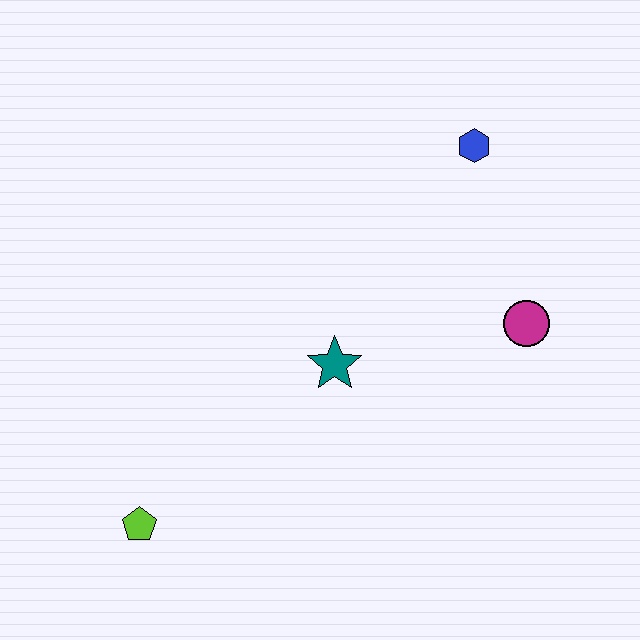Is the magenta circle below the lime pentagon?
No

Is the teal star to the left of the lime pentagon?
No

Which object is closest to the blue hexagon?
The magenta circle is closest to the blue hexagon.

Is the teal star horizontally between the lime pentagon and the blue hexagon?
Yes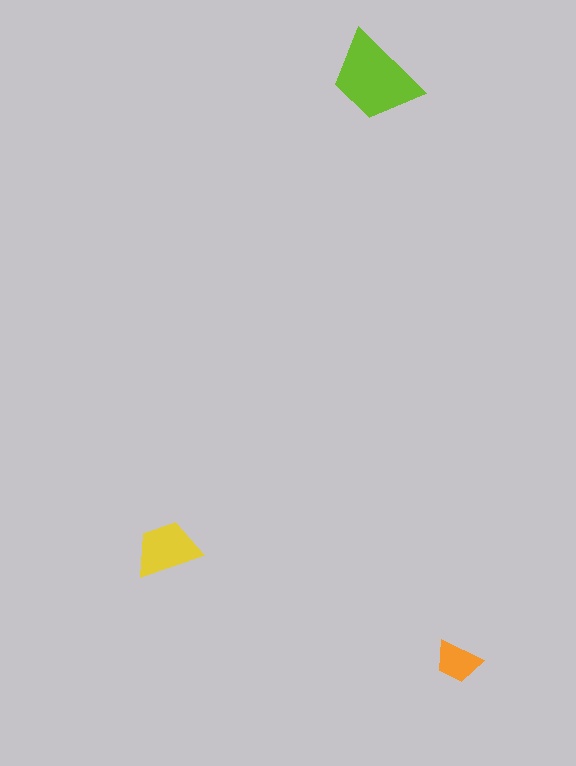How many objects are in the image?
There are 3 objects in the image.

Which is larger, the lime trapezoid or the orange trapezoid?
The lime one.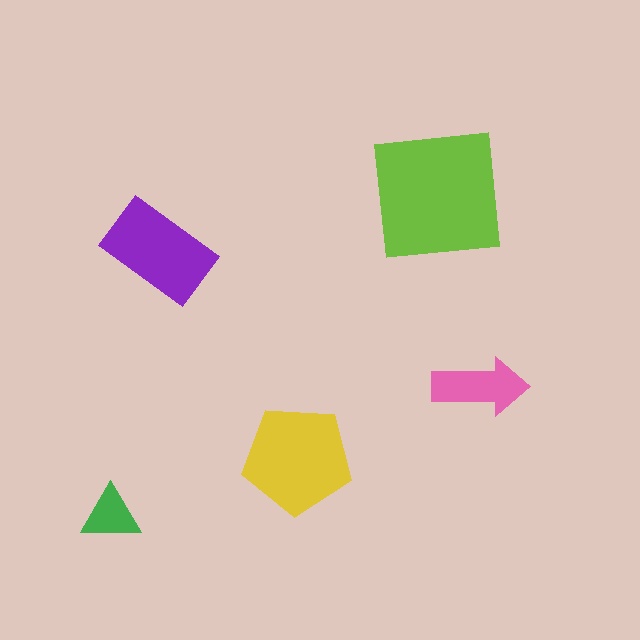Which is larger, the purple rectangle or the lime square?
The lime square.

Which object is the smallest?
The green triangle.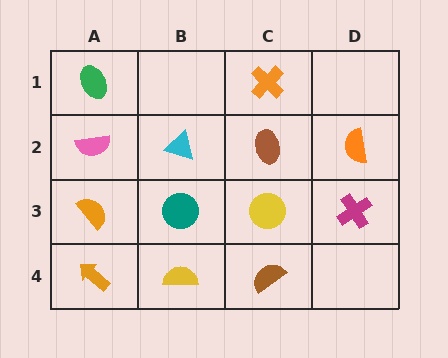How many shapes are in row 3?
4 shapes.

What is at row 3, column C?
A yellow circle.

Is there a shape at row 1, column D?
No, that cell is empty.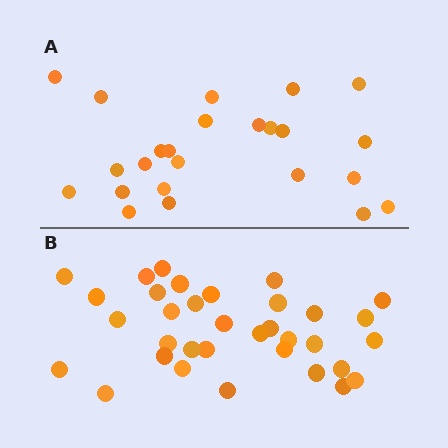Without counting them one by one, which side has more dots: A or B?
Region B (the bottom region) has more dots.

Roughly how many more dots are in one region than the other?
Region B has roughly 10 or so more dots than region A.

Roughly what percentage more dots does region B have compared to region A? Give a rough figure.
About 40% more.